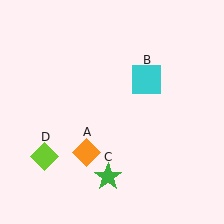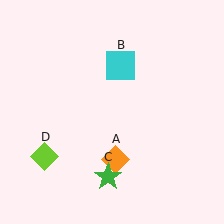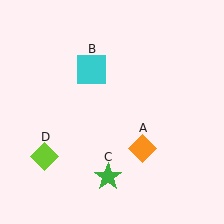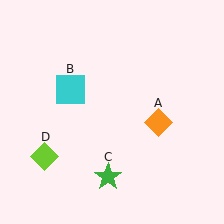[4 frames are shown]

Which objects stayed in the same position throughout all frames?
Green star (object C) and lime diamond (object D) remained stationary.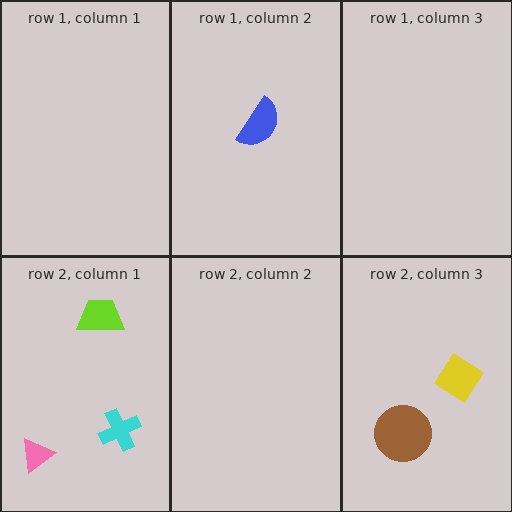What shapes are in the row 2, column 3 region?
The yellow diamond, the brown circle.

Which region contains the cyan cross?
The row 2, column 1 region.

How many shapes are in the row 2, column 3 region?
2.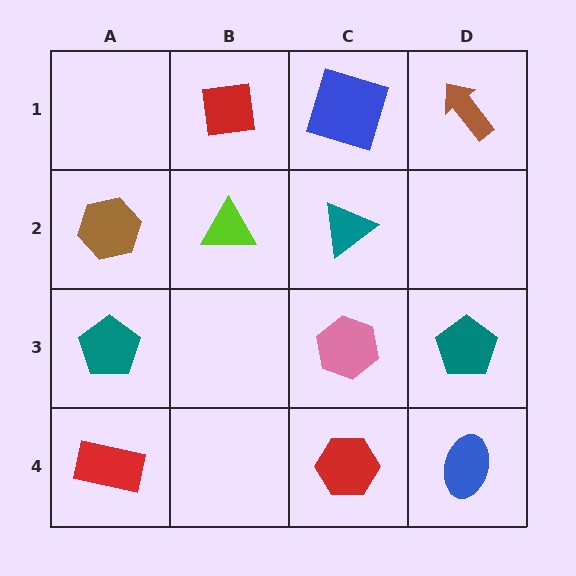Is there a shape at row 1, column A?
No, that cell is empty.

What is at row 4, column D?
A blue ellipse.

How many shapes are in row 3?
3 shapes.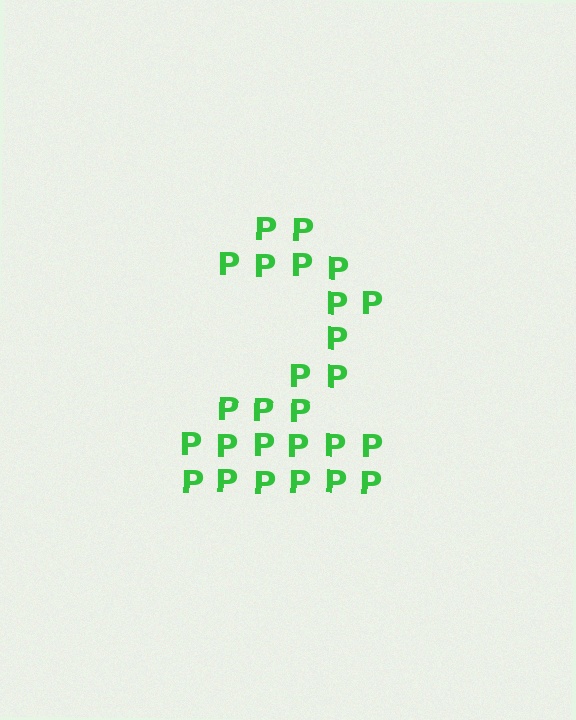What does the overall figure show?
The overall figure shows the digit 2.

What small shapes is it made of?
It is made of small letter P's.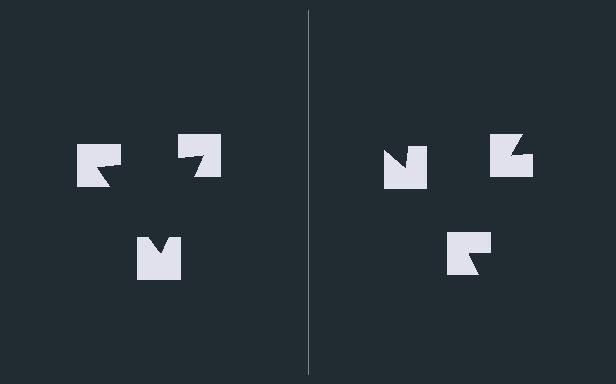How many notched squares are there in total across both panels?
6 — 3 on each side.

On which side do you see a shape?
An illusory triangle appears on the left side. On the right side the wedge cuts are rotated, so no coherent shape forms.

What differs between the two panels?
The notched squares are positioned identically on both sides; only the wedge orientations differ. On the left they align to a triangle; on the right they are misaligned.